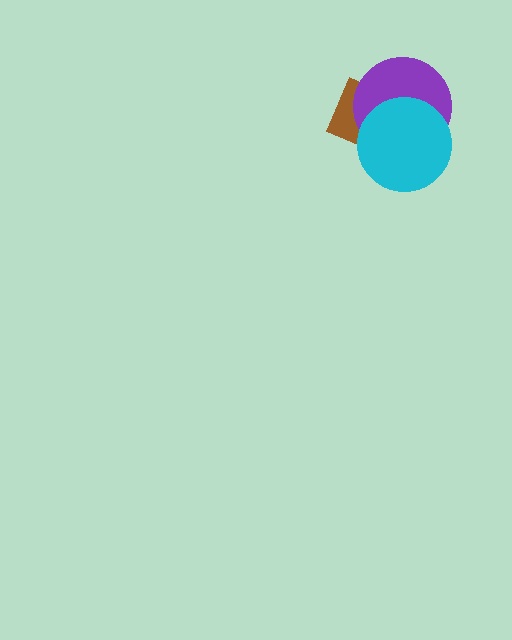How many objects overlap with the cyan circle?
2 objects overlap with the cyan circle.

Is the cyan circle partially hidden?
No, no other shape covers it.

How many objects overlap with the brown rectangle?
2 objects overlap with the brown rectangle.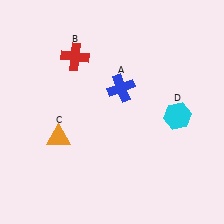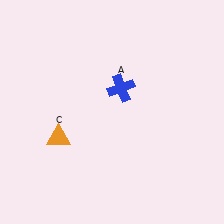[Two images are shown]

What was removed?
The red cross (B), the cyan hexagon (D) were removed in Image 2.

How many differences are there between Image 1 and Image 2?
There are 2 differences between the two images.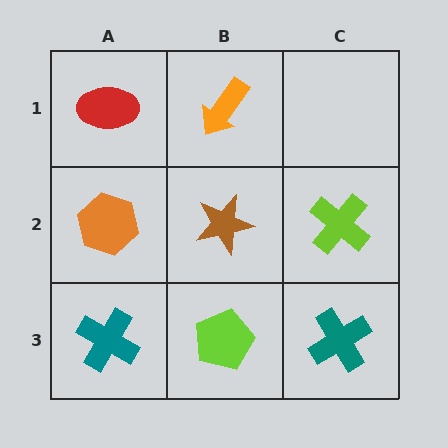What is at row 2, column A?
An orange hexagon.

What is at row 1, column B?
An orange arrow.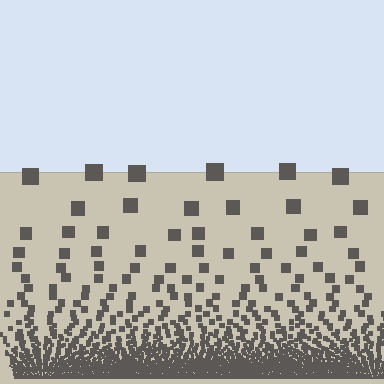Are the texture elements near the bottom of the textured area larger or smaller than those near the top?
Smaller. The gradient is inverted — elements near the bottom are smaller and denser.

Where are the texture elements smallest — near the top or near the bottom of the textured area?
Near the bottom.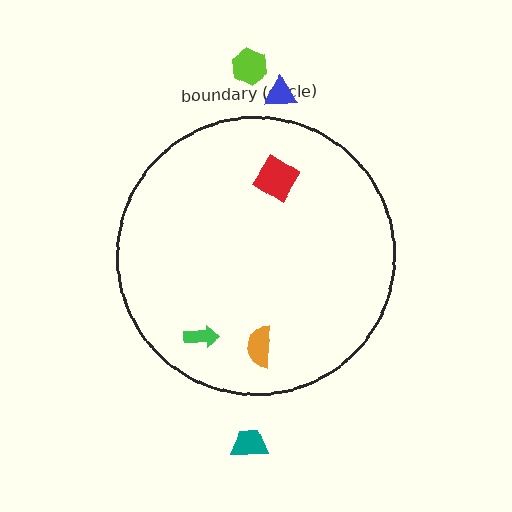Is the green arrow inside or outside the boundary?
Inside.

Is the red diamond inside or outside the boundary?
Inside.